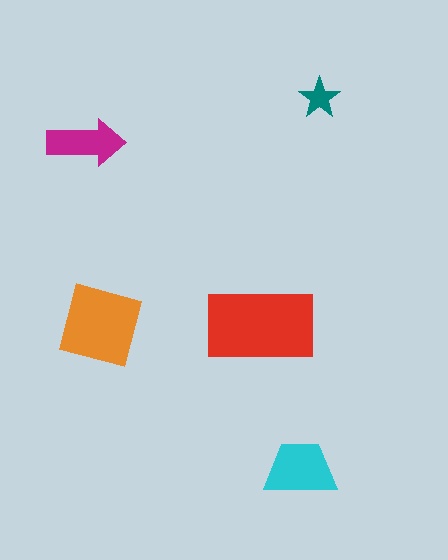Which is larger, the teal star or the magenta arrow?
The magenta arrow.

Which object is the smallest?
The teal star.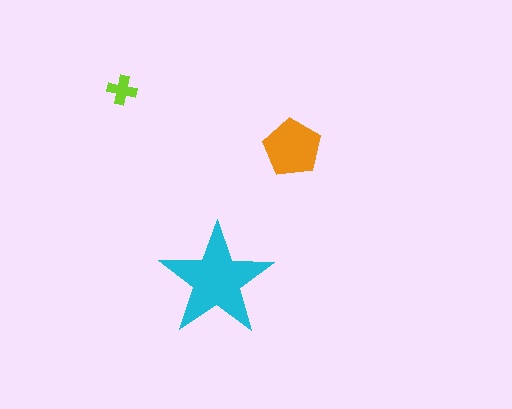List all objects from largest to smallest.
The cyan star, the orange pentagon, the lime cross.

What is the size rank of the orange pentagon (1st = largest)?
2nd.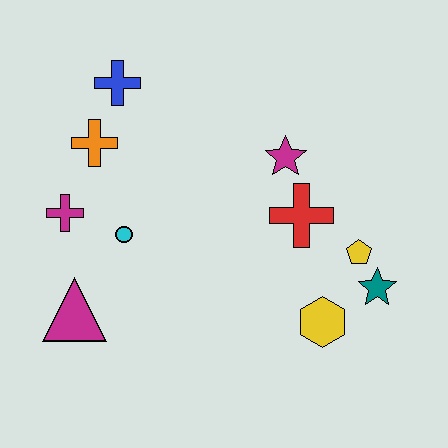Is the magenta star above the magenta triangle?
Yes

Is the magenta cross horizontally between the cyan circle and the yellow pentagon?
No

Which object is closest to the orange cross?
The blue cross is closest to the orange cross.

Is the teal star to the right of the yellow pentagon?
Yes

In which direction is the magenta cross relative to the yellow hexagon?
The magenta cross is to the left of the yellow hexagon.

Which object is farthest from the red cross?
The magenta triangle is farthest from the red cross.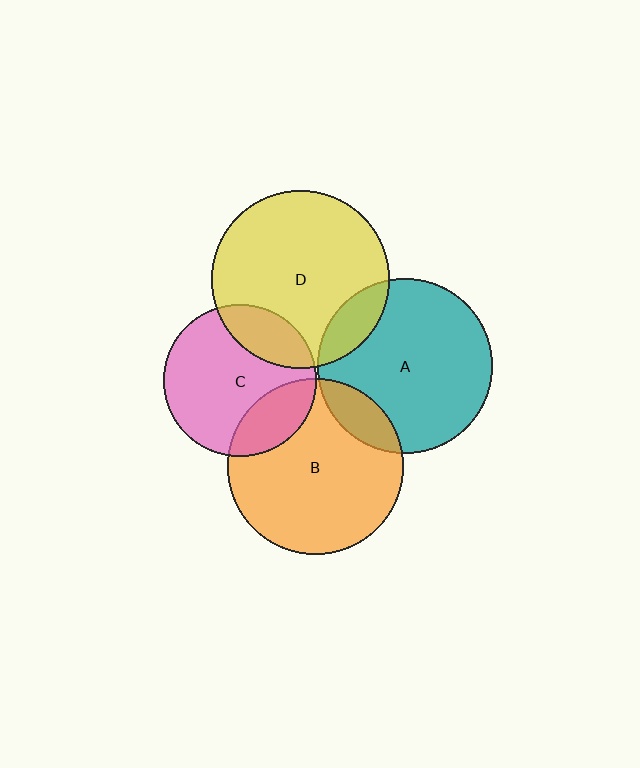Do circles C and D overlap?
Yes.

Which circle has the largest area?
Circle D (yellow).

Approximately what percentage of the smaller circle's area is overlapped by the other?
Approximately 20%.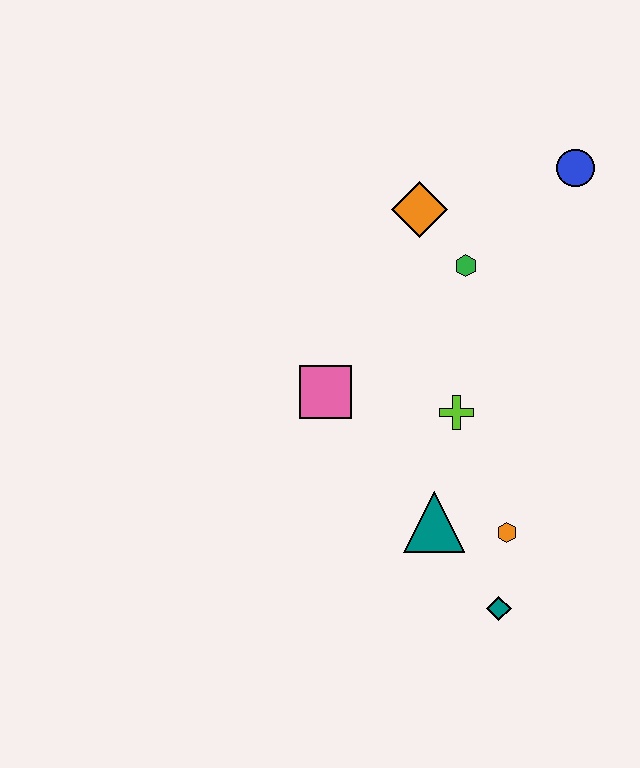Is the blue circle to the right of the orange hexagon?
Yes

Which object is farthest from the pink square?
The blue circle is farthest from the pink square.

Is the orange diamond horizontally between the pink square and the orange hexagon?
Yes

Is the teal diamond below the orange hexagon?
Yes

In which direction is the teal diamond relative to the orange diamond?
The teal diamond is below the orange diamond.